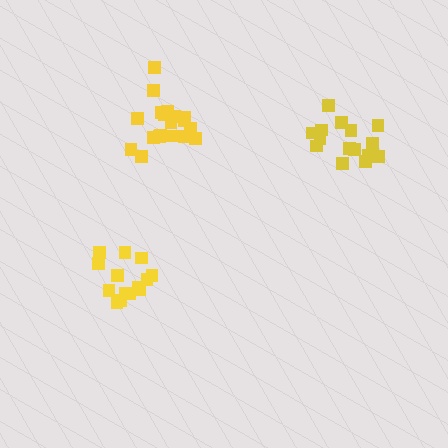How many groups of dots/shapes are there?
There are 3 groups.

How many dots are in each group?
Group 1: 20 dots, Group 2: 15 dots, Group 3: 15 dots (50 total).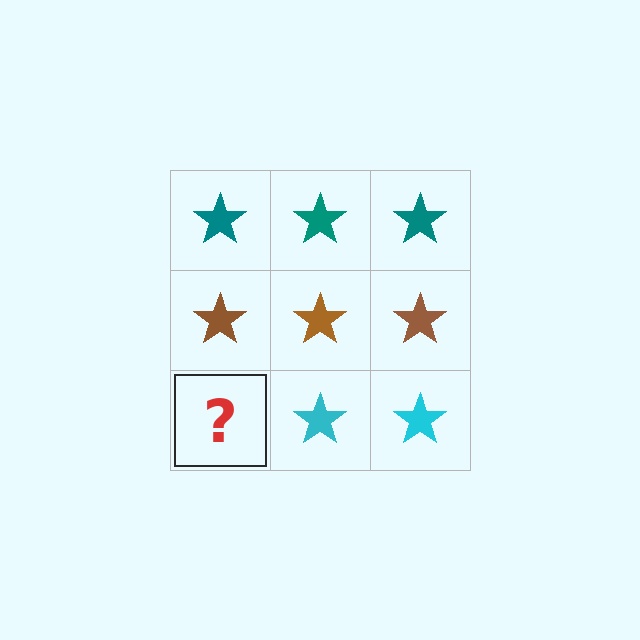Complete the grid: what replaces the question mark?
The question mark should be replaced with a cyan star.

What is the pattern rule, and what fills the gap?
The rule is that each row has a consistent color. The gap should be filled with a cyan star.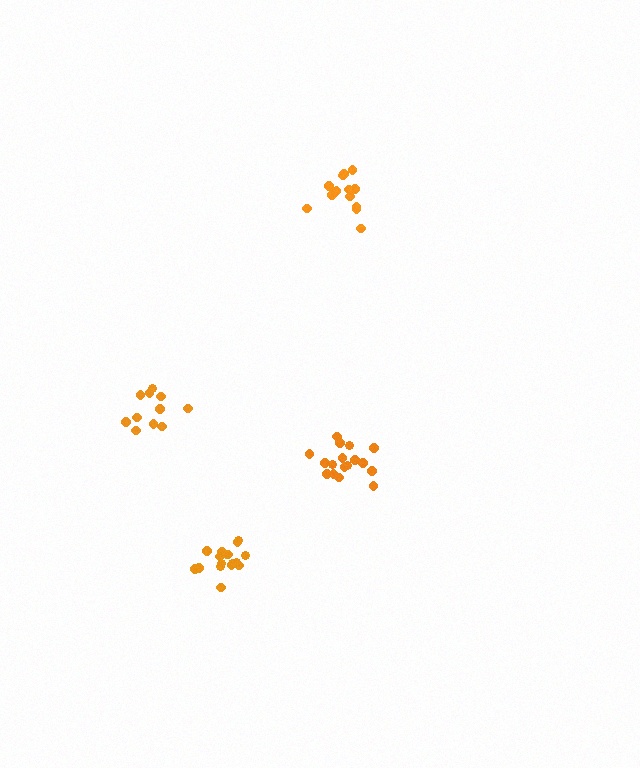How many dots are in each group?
Group 1: 17 dots, Group 2: 17 dots, Group 3: 13 dots, Group 4: 11 dots (58 total).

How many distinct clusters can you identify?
There are 4 distinct clusters.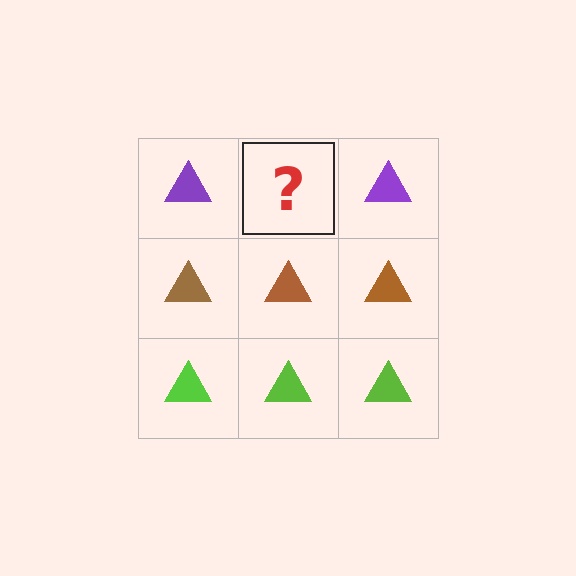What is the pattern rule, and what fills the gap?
The rule is that each row has a consistent color. The gap should be filled with a purple triangle.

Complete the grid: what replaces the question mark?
The question mark should be replaced with a purple triangle.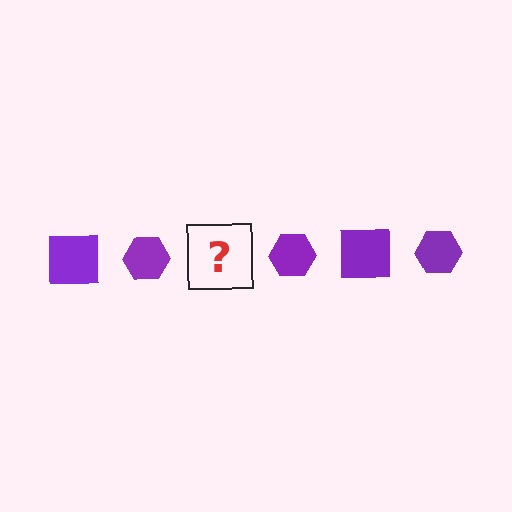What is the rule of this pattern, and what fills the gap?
The rule is that the pattern cycles through square, hexagon shapes in purple. The gap should be filled with a purple square.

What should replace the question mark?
The question mark should be replaced with a purple square.